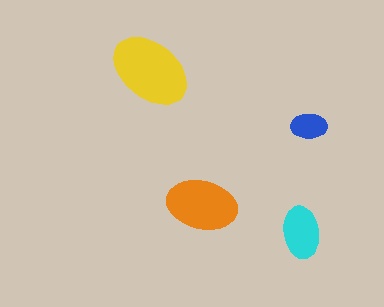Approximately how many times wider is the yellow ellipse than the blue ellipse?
About 2 times wider.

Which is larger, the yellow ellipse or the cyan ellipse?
The yellow one.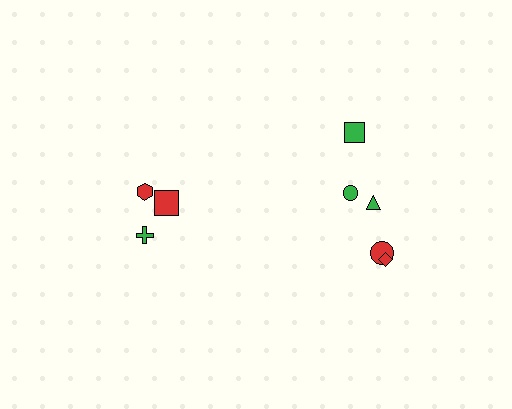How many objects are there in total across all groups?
There are 8 objects.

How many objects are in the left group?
There are 3 objects.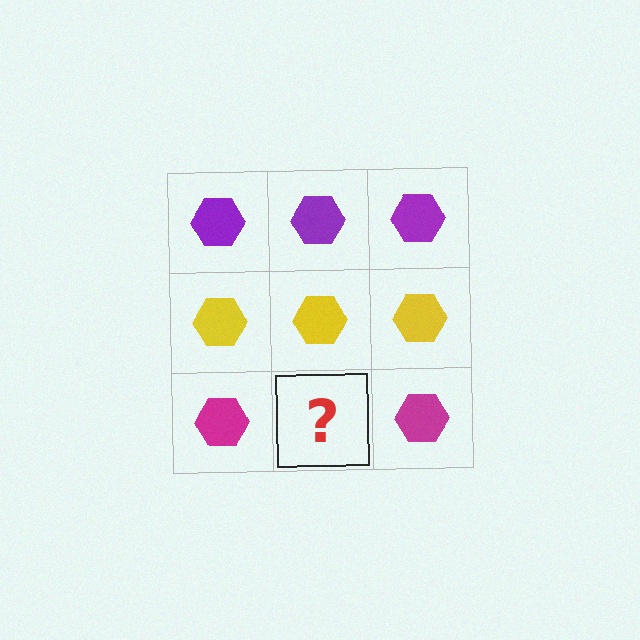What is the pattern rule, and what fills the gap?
The rule is that each row has a consistent color. The gap should be filled with a magenta hexagon.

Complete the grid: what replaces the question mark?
The question mark should be replaced with a magenta hexagon.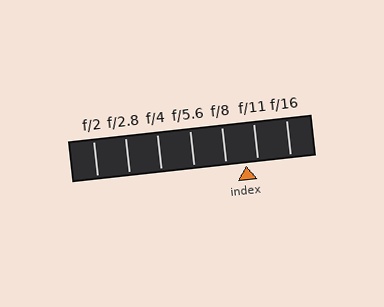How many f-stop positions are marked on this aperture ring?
There are 7 f-stop positions marked.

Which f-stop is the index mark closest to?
The index mark is closest to f/11.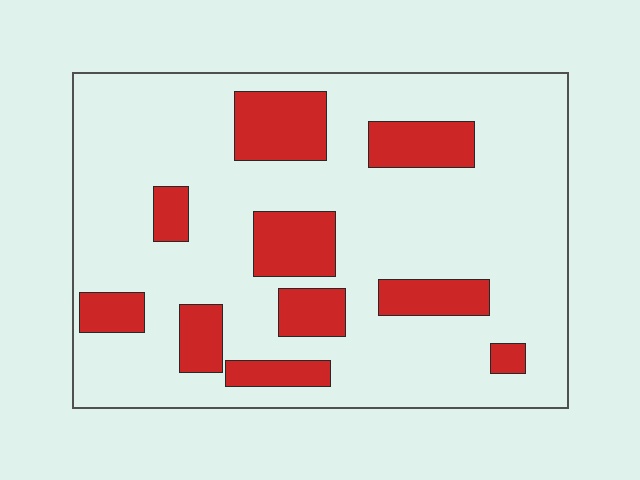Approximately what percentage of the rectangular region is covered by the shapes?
Approximately 20%.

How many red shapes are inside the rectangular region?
10.